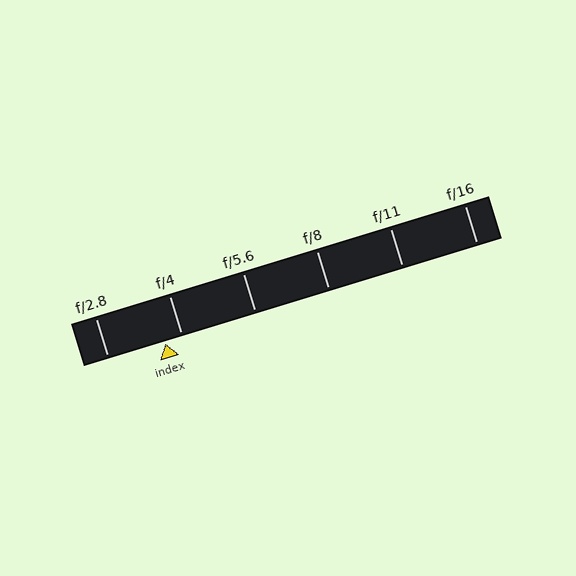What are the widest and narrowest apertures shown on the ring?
The widest aperture shown is f/2.8 and the narrowest is f/16.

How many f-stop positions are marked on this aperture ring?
There are 6 f-stop positions marked.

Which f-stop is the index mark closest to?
The index mark is closest to f/4.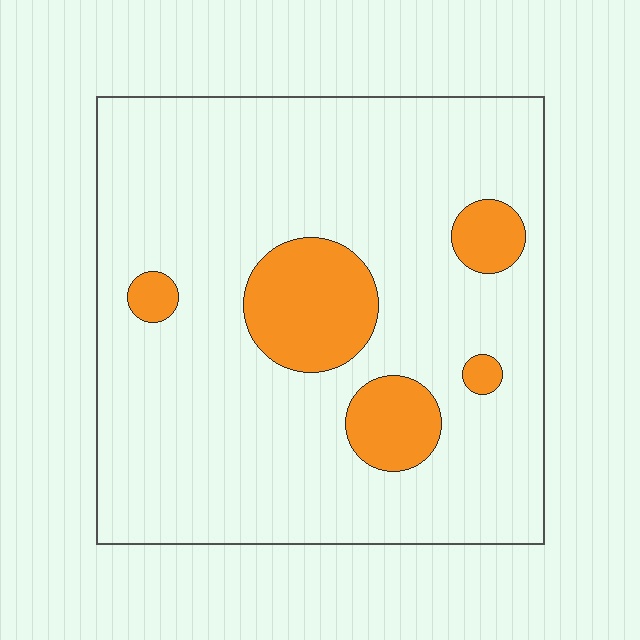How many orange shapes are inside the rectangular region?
5.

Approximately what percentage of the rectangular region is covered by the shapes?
Approximately 15%.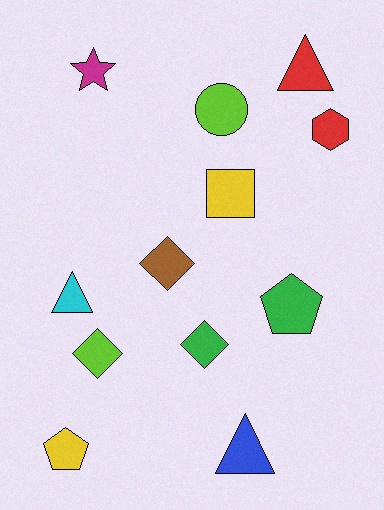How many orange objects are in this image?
There are no orange objects.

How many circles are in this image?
There is 1 circle.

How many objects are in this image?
There are 12 objects.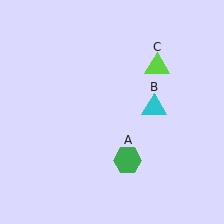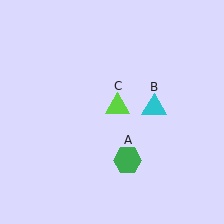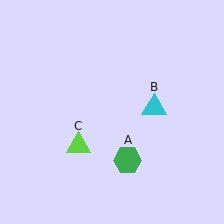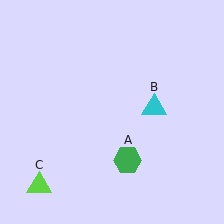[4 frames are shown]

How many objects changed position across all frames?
1 object changed position: lime triangle (object C).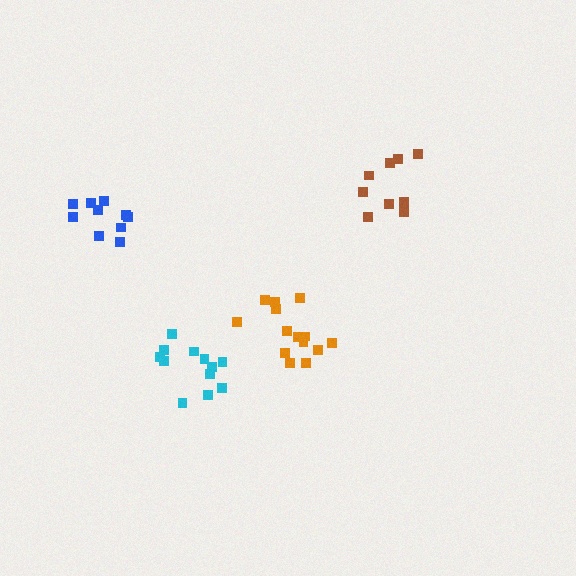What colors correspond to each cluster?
The clusters are colored: cyan, blue, brown, orange.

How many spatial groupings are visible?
There are 4 spatial groupings.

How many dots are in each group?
Group 1: 12 dots, Group 2: 10 dots, Group 3: 9 dots, Group 4: 14 dots (45 total).